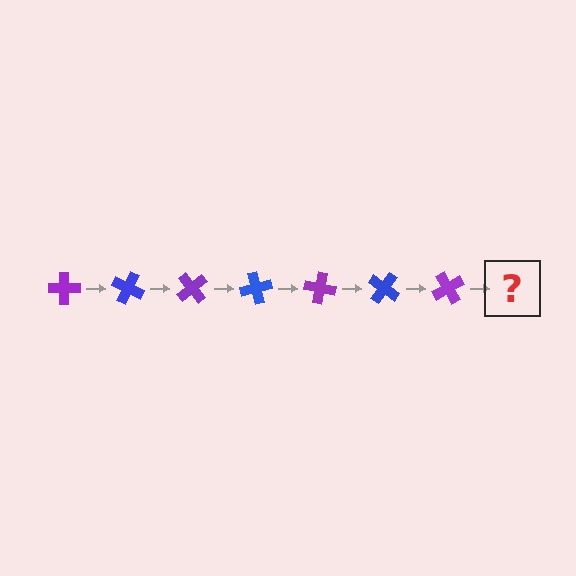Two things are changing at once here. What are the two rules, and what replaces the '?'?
The two rules are that it rotates 25 degrees each step and the color cycles through purple and blue. The '?' should be a blue cross, rotated 175 degrees from the start.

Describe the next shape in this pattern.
It should be a blue cross, rotated 175 degrees from the start.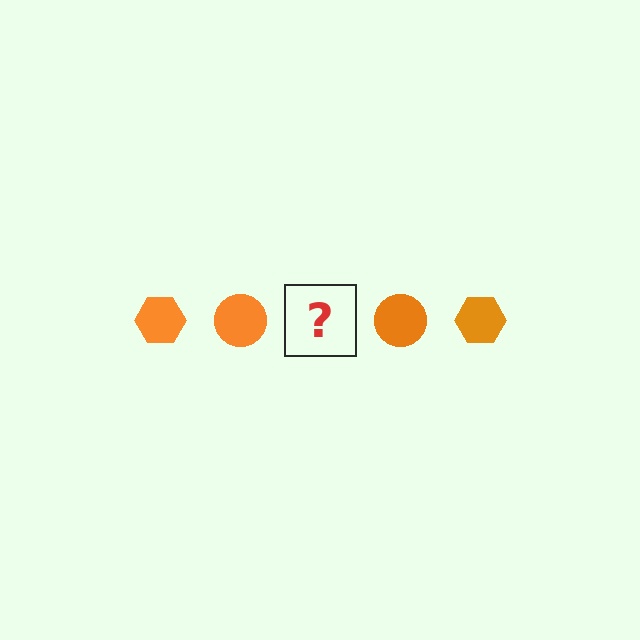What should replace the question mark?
The question mark should be replaced with an orange hexagon.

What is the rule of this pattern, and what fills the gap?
The rule is that the pattern cycles through hexagon, circle shapes in orange. The gap should be filled with an orange hexagon.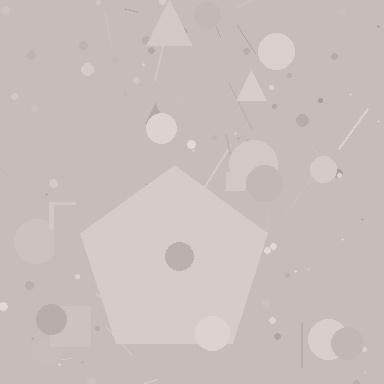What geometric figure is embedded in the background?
A pentagon is embedded in the background.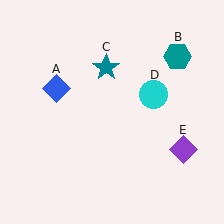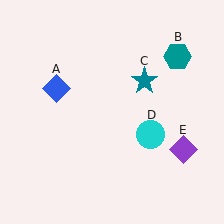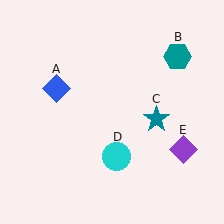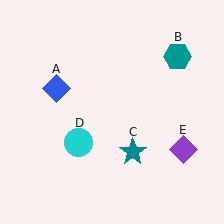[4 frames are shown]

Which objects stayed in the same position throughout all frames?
Blue diamond (object A) and teal hexagon (object B) and purple diamond (object E) remained stationary.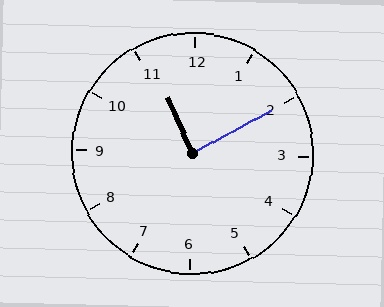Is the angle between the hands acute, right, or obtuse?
It is right.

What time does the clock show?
11:10.